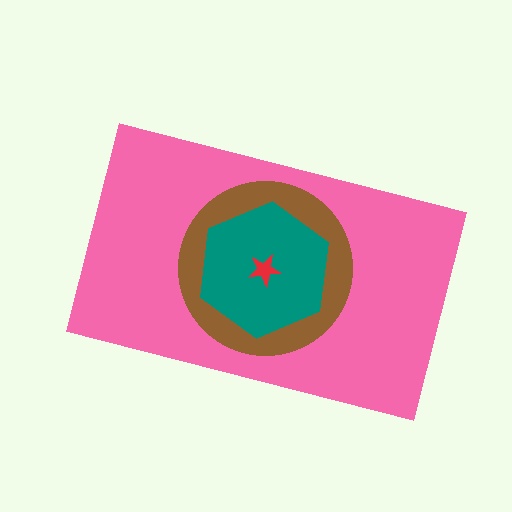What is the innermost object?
The red star.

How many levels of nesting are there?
4.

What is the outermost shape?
The pink rectangle.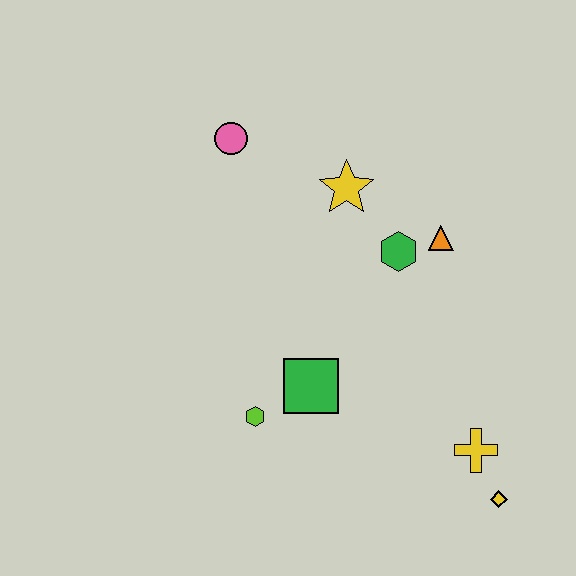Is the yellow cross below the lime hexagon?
Yes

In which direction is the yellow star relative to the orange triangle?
The yellow star is to the left of the orange triangle.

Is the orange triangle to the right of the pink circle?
Yes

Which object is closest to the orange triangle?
The green hexagon is closest to the orange triangle.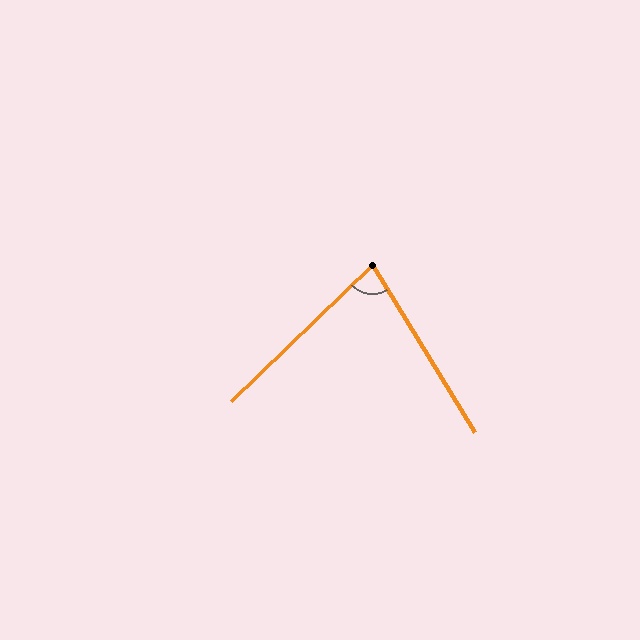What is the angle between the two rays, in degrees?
Approximately 77 degrees.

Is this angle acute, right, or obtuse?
It is acute.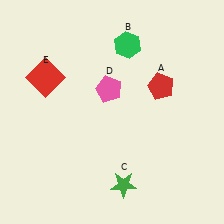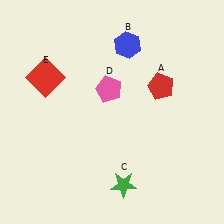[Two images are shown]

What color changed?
The hexagon (B) changed from green in Image 1 to blue in Image 2.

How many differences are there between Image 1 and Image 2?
There is 1 difference between the two images.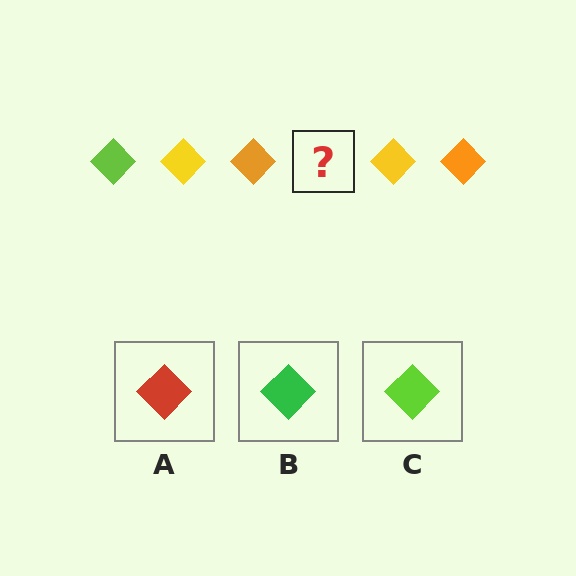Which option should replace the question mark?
Option C.